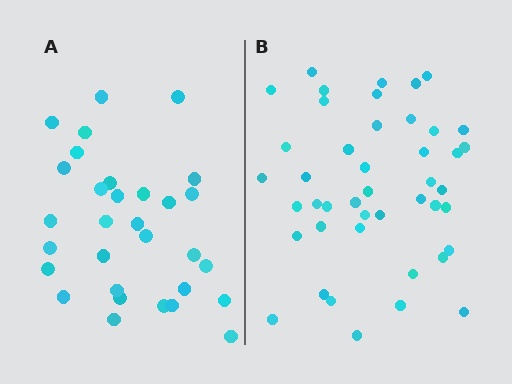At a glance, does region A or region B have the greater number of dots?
Region B (the right region) has more dots.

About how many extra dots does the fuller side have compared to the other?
Region B has approximately 15 more dots than region A.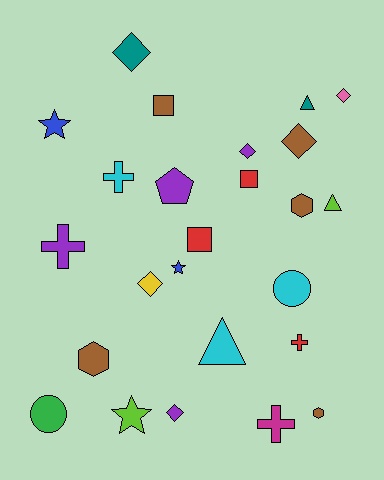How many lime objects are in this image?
There are 2 lime objects.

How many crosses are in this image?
There are 4 crosses.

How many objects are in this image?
There are 25 objects.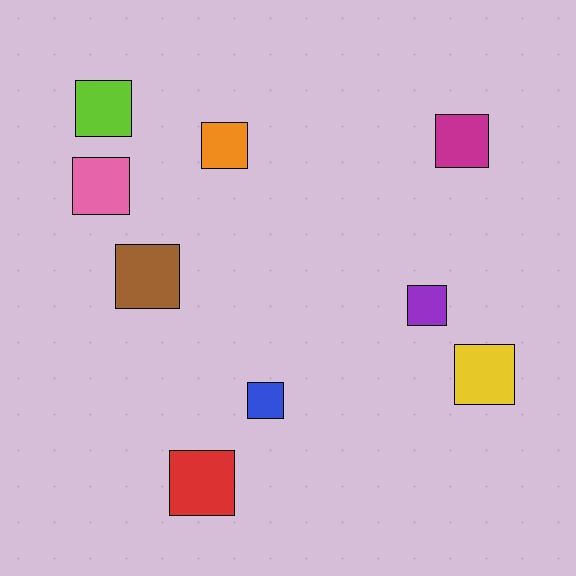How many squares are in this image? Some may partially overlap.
There are 9 squares.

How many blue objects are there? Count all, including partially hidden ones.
There is 1 blue object.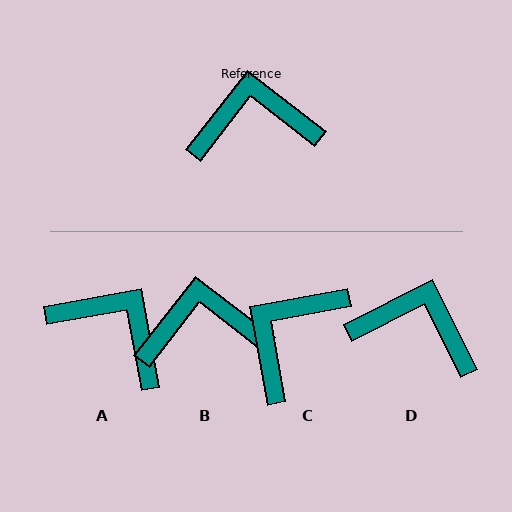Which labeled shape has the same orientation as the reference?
B.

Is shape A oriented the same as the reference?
No, it is off by about 42 degrees.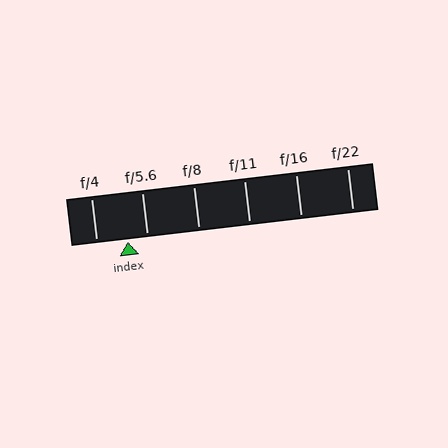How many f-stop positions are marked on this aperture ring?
There are 6 f-stop positions marked.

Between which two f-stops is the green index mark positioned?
The index mark is between f/4 and f/5.6.